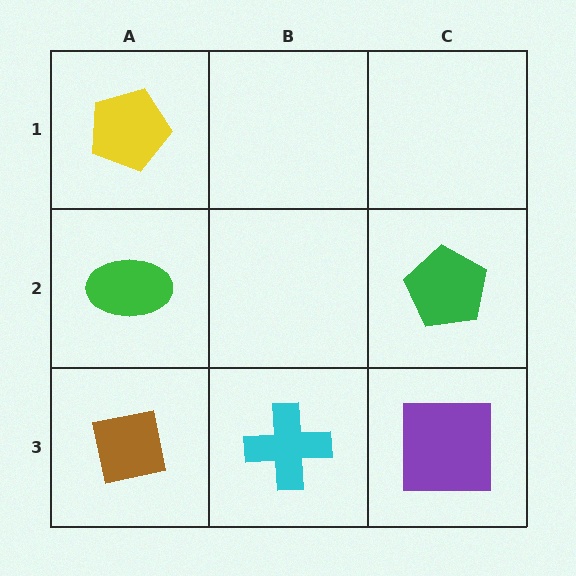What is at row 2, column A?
A green ellipse.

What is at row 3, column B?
A cyan cross.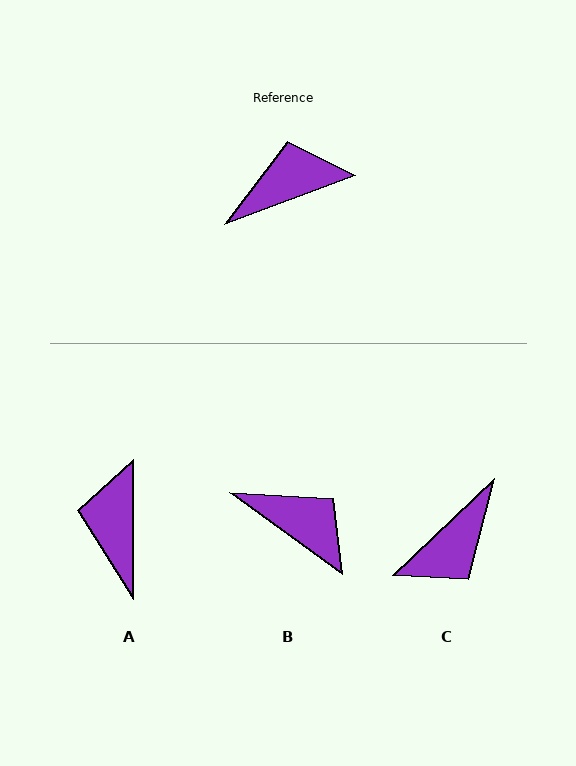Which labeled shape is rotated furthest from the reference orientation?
C, about 157 degrees away.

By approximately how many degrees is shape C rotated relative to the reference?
Approximately 157 degrees clockwise.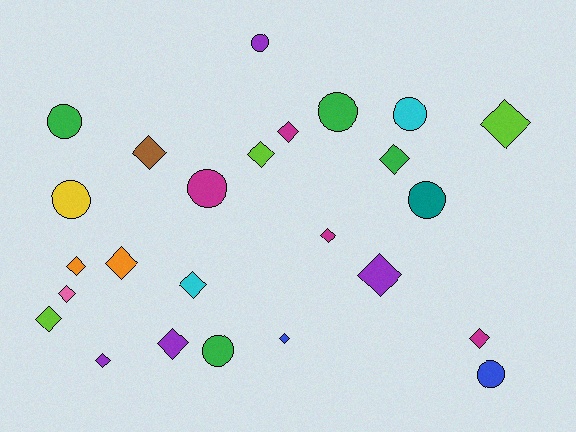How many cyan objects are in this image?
There are 2 cyan objects.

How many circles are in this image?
There are 9 circles.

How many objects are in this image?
There are 25 objects.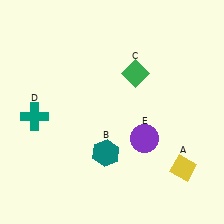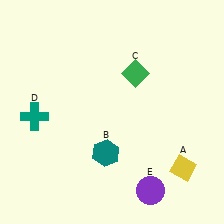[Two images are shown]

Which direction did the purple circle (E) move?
The purple circle (E) moved down.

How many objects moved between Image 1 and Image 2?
1 object moved between the two images.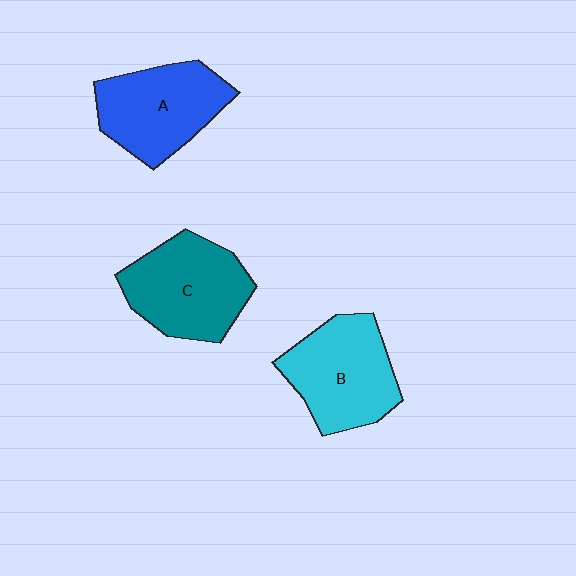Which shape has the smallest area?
Shape A (blue).